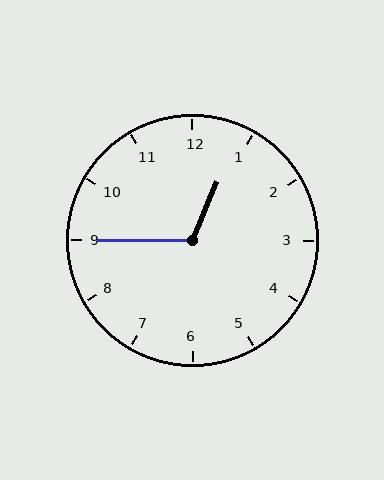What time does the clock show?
12:45.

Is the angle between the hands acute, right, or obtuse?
It is obtuse.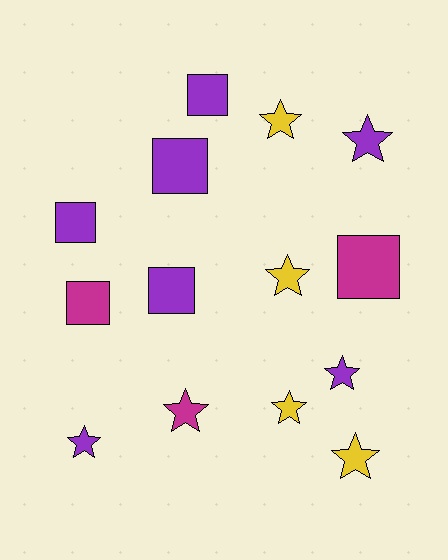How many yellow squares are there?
There are no yellow squares.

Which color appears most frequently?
Purple, with 7 objects.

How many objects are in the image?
There are 14 objects.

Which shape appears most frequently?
Star, with 8 objects.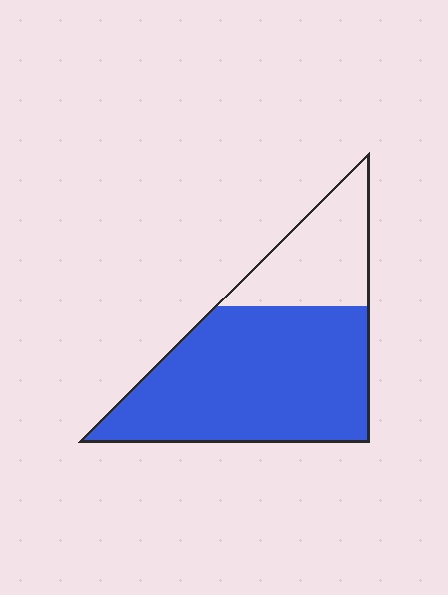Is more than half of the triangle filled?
Yes.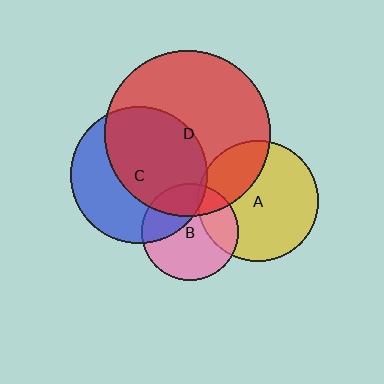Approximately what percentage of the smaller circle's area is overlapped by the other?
Approximately 35%.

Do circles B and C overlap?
Yes.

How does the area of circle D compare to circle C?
Approximately 1.5 times.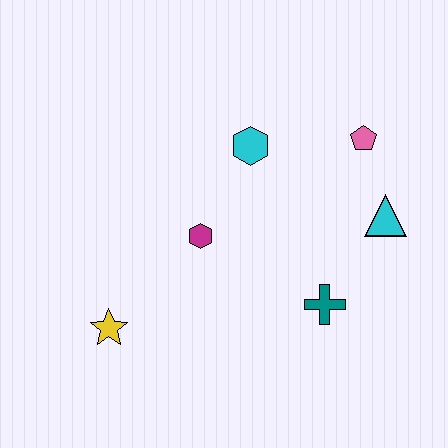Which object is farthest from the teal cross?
The yellow star is farthest from the teal cross.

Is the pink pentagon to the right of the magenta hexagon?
Yes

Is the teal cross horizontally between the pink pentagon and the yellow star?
Yes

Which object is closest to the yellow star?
The magenta hexagon is closest to the yellow star.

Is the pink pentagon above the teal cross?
Yes